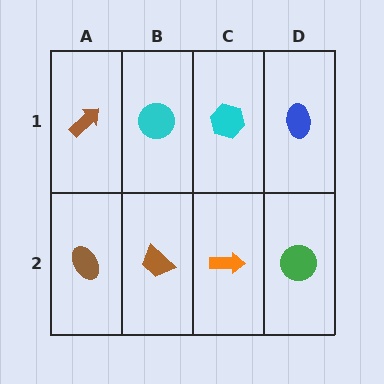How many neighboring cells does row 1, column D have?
2.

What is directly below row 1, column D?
A green circle.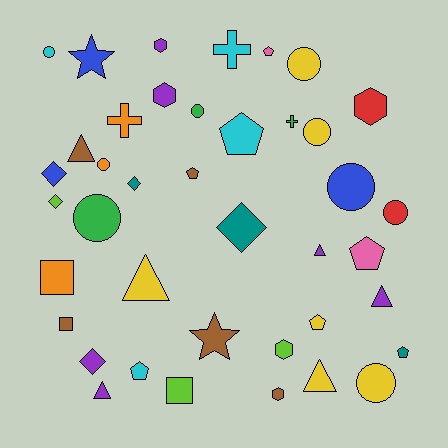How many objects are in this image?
There are 40 objects.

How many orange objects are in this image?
There are 3 orange objects.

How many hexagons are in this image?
There are 5 hexagons.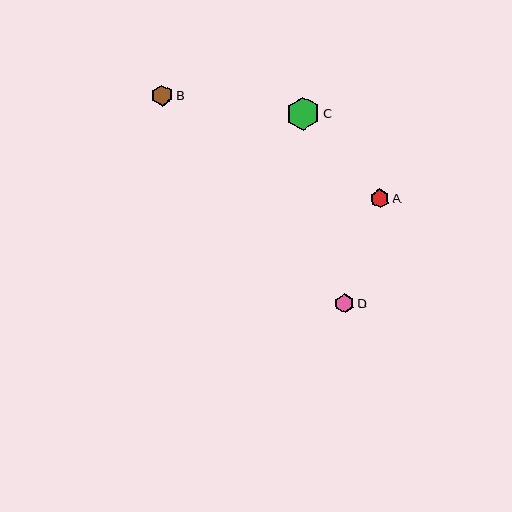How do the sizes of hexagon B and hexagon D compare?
Hexagon B and hexagon D are approximately the same size.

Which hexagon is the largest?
Hexagon C is the largest with a size of approximately 33 pixels.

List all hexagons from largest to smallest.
From largest to smallest: C, B, A, D.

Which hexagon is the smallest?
Hexagon D is the smallest with a size of approximately 19 pixels.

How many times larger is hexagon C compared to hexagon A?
Hexagon C is approximately 1.7 times the size of hexagon A.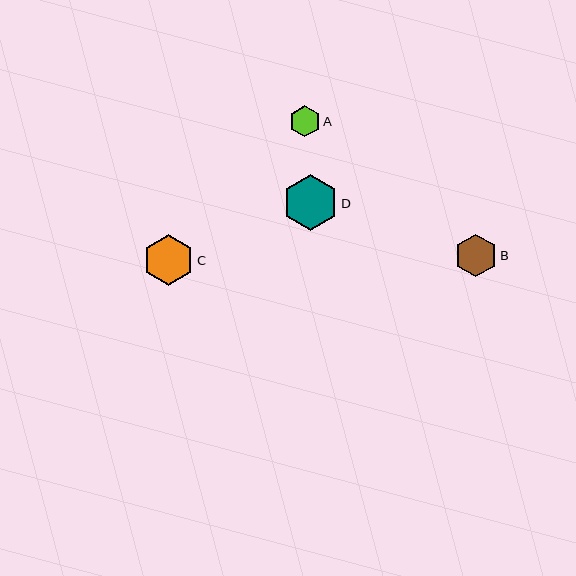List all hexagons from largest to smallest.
From largest to smallest: D, C, B, A.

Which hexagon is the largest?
Hexagon D is the largest with a size of approximately 56 pixels.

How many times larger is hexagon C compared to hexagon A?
Hexagon C is approximately 1.6 times the size of hexagon A.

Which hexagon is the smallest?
Hexagon A is the smallest with a size of approximately 31 pixels.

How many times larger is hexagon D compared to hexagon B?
Hexagon D is approximately 1.3 times the size of hexagon B.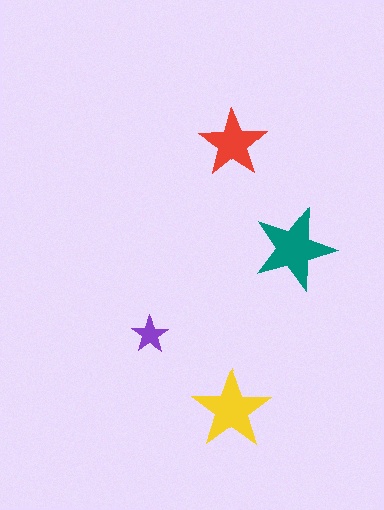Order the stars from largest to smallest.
the teal one, the yellow one, the red one, the purple one.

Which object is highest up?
The red star is topmost.